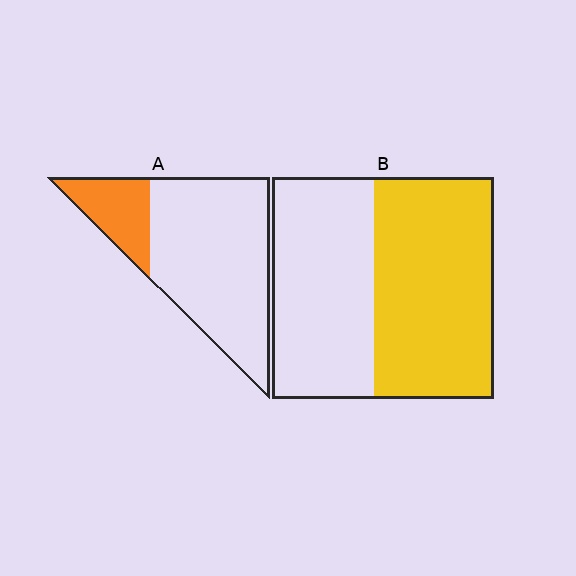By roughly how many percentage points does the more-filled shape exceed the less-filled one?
By roughly 35 percentage points (B over A).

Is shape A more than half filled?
No.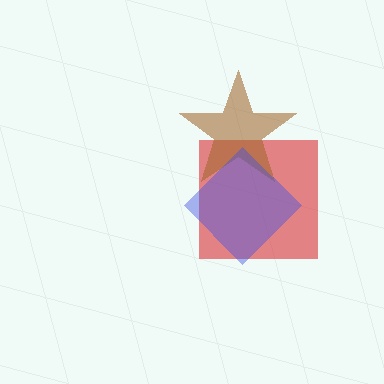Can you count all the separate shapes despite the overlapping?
Yes, there are 3 separate shapes.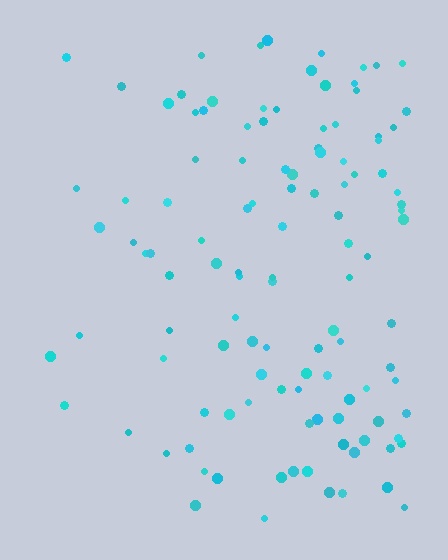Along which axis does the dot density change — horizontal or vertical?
Horizontal.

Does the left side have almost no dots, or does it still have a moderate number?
Still a moderate number, just noticeably fewer than the right.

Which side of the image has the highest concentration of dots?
The right.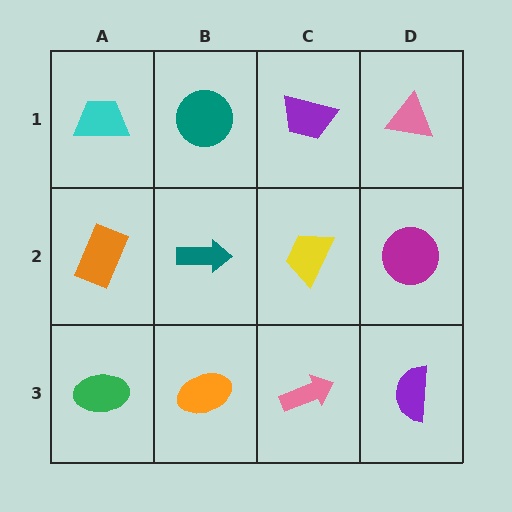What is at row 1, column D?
A pink triangle.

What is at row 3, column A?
A green ellipse.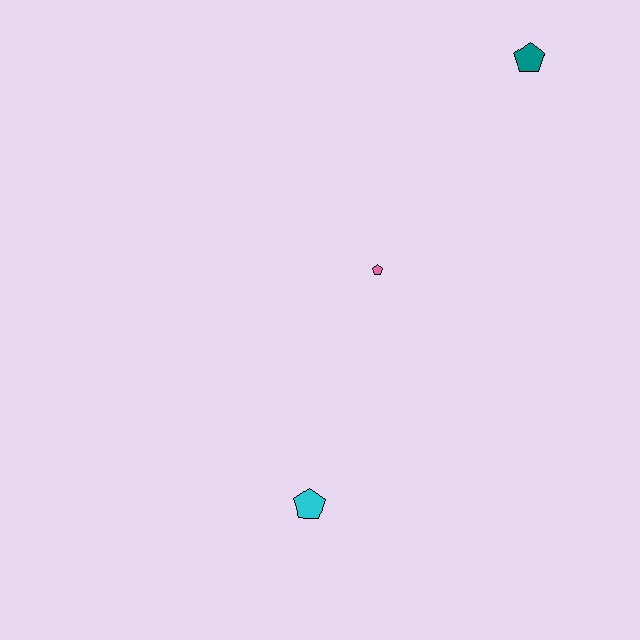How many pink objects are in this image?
There is 1 pink object.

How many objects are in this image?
There are 3 objects.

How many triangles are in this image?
There are no triangles.